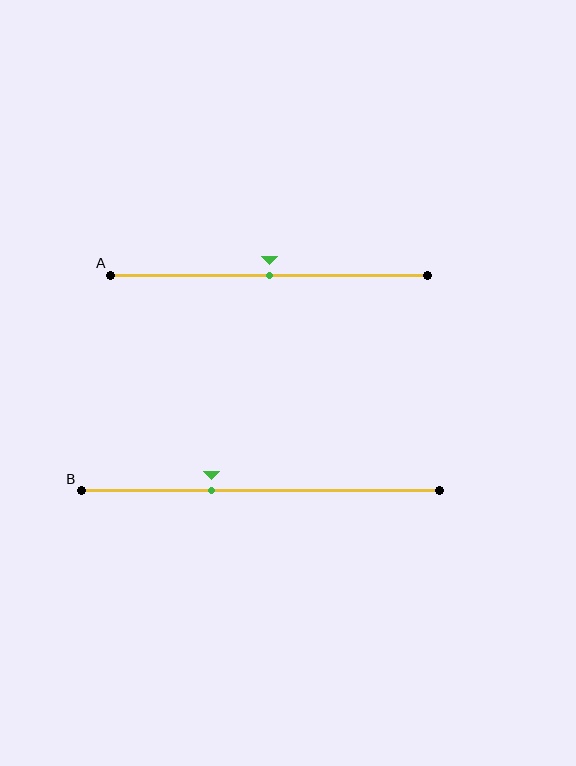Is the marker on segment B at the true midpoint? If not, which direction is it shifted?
No, the marker on segment B is shifted to the left by about 14% of the segment length.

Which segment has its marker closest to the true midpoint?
Segment A has its marker closest to the true midpoint.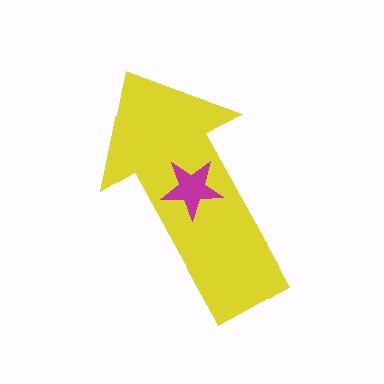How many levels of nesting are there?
2.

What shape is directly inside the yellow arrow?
The magenta star.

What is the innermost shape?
The magenta star.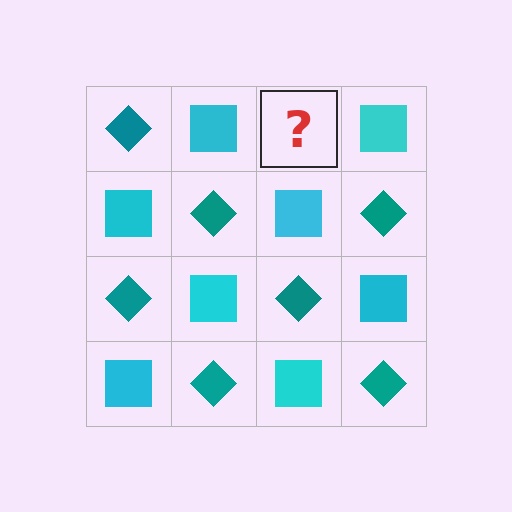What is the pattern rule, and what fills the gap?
The rule is that it alternates teal diamond and cyan square in a checkerboard pattern. The gap should be filled with a teal diamond.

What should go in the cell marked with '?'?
The missing cell should contain a teal diamond.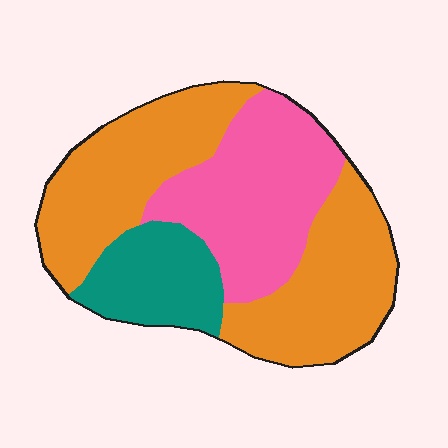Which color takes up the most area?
Orange, at roughly 55%.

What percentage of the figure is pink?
Pink covers around 30% of the figure.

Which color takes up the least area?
Teal, at roughly 15%.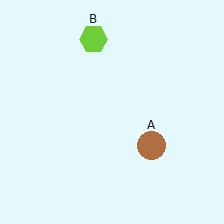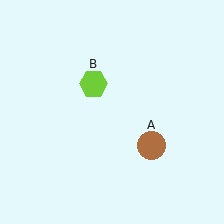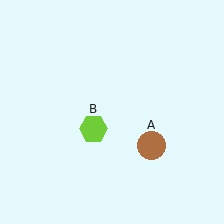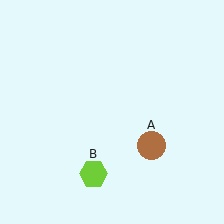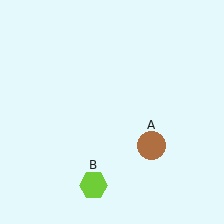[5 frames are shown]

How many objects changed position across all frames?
1 object changed position: lime hexagon (object B).